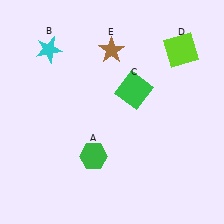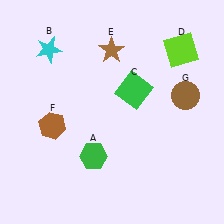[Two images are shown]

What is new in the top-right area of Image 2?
A brown circle (G) was added in the top-right area of Image 2.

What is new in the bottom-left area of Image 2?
A brown hexagon (F) was added in the bottom-left area of Image 2.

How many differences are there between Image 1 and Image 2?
There are 2 differences between the two images.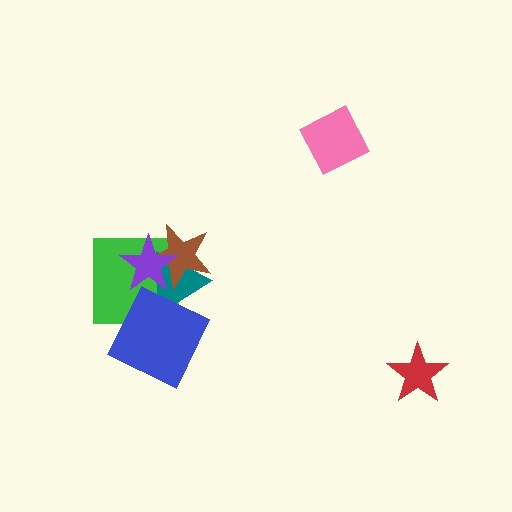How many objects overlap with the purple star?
3 objects overlap with the purple star.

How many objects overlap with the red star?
0 objects overlap with the red star.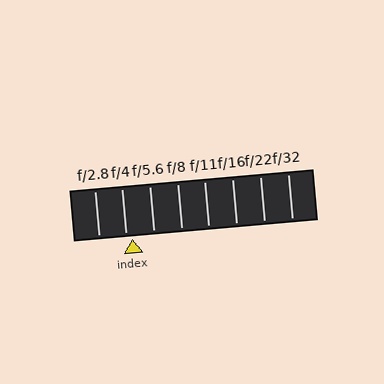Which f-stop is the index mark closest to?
The index mark is closest to f/4.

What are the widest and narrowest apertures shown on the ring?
The widest aperture shown is f/2.8 and the narrowest is f/32.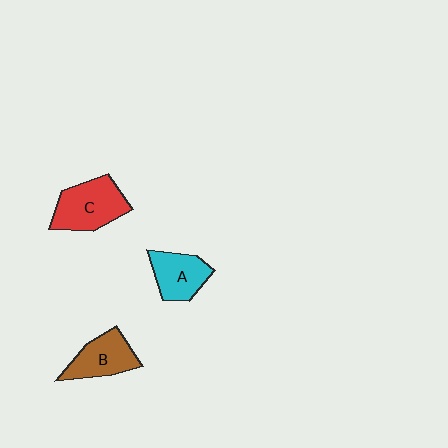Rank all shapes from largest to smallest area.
From largest to smallest: C (red), B (brown), A (cyan).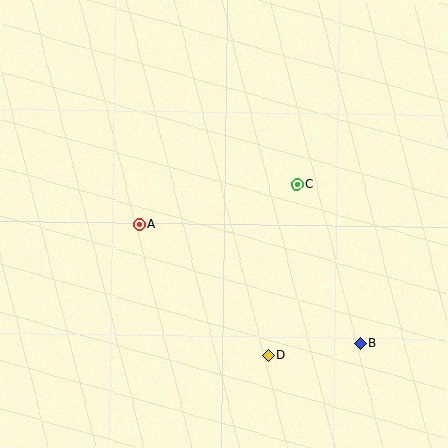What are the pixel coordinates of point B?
Point B is at (361, 343).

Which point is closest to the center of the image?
Point C at (297, 184) is closest to the center.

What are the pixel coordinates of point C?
Point C is at (297, 184).